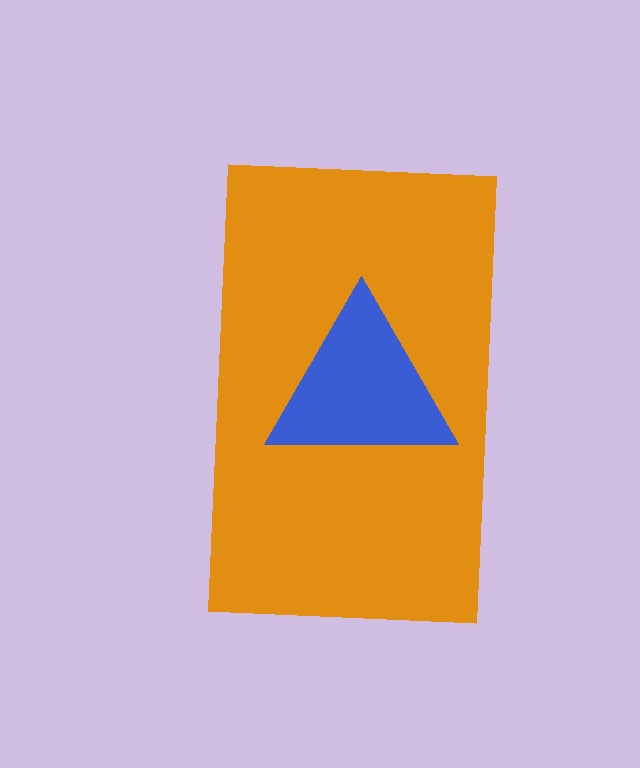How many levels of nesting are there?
2.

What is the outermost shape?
The orange rectangle.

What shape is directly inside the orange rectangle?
The blue triangle.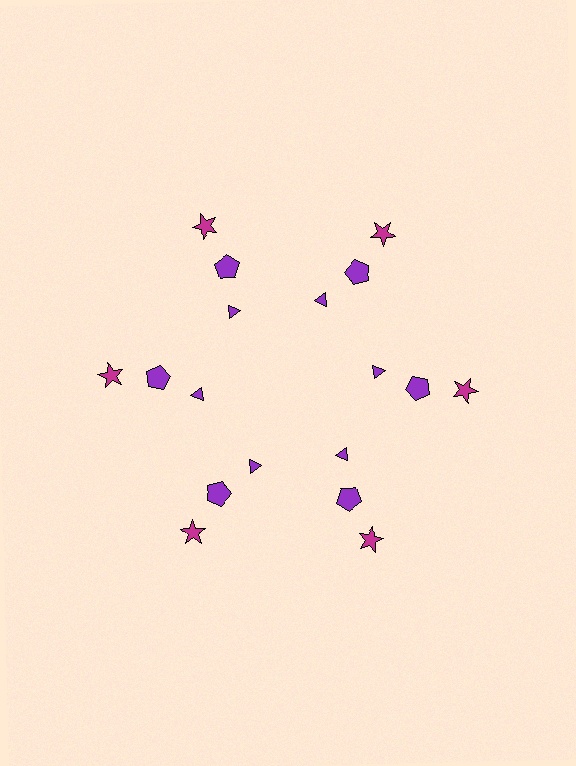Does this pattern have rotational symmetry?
Yes, this pattern has 6-fold rotational symmetry. It looks the same after rotating 60 degrees around the center.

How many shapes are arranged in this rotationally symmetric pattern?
There are 18 shapes, arranged in 6 groups of 3.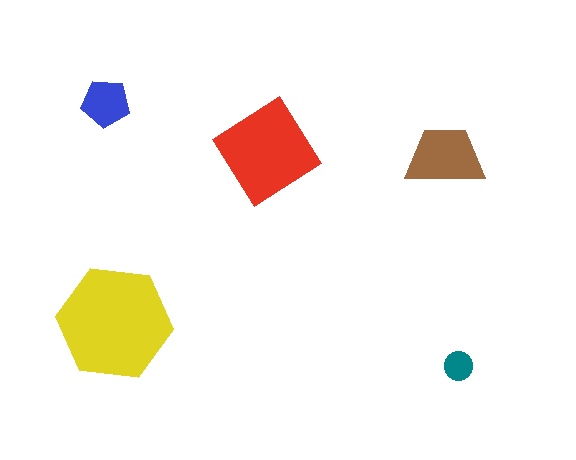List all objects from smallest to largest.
The teal circle, the blue pentagon, the brown trapezoid, the red diamond, the yellow hexagon.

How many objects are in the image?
There are 5 objects in the image.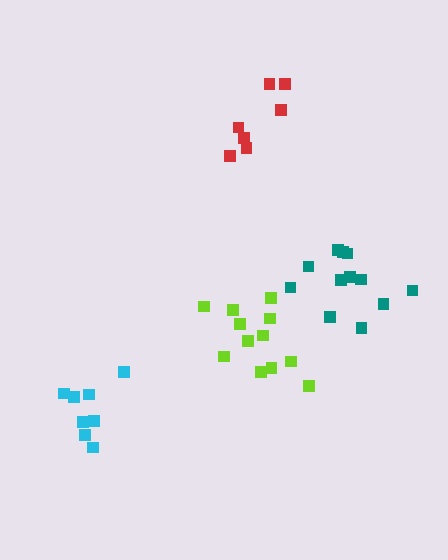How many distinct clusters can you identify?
There are 4 distinct clusters.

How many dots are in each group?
Group 1: 12 dots, Group 2: 8 dots, Group 3: 7 dots, Group 4: 12 dots (39 total).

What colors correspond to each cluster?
The clusters are colored: lime, cyan, red, teal.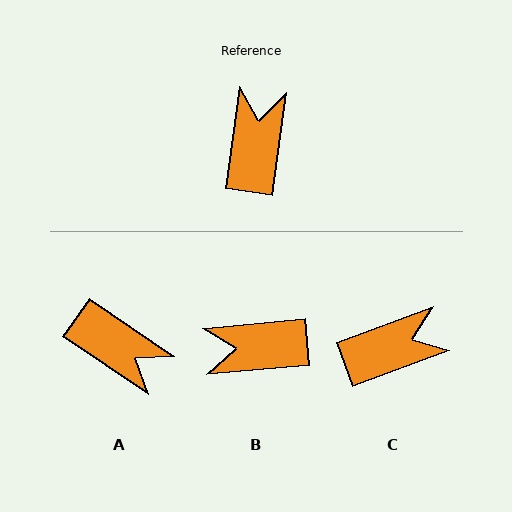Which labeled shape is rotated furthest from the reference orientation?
A, about 117 degrees away.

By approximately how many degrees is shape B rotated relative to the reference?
Approximately 103 degrees counter-clockwise.